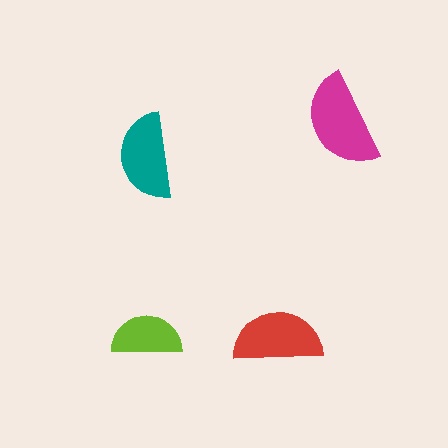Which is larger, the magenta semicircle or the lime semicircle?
The magenta one.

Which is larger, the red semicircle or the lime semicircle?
The red one.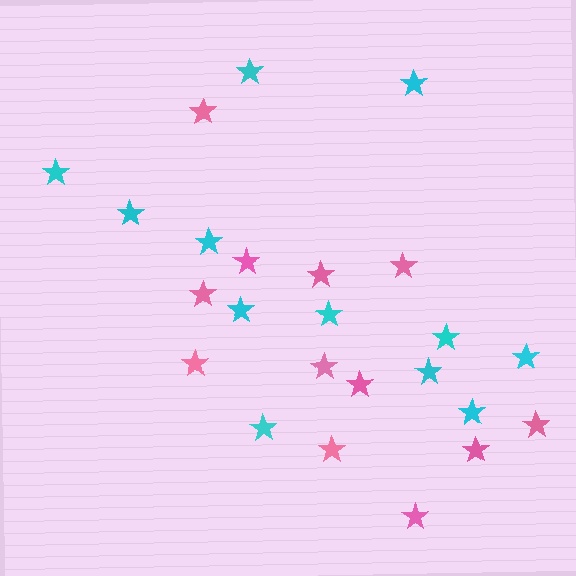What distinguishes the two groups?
There are 2 groups: one group of pink stars (12) and one group of cyan stars (12).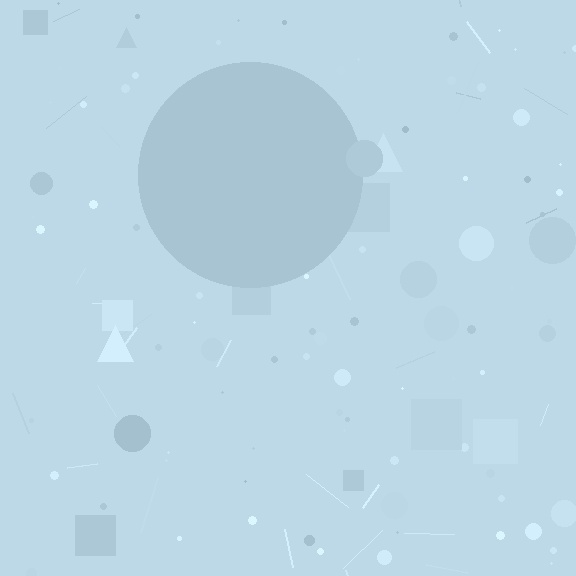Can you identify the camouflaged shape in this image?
The camouflaged shape is a circle.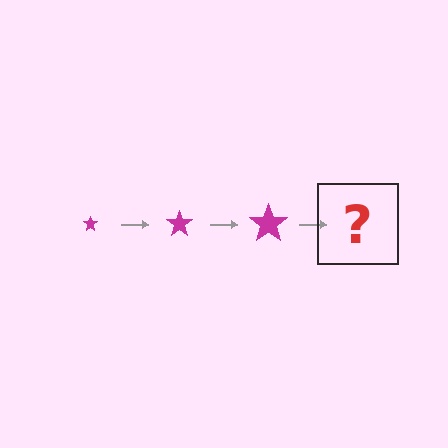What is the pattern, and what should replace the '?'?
The pattern is that the star gets progressively larger each step. The '?' should be a magenta star, larger than the previous one.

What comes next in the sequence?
The next element should be a magenta star, larger than the previous one.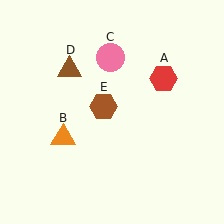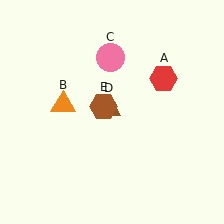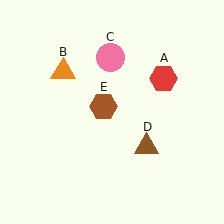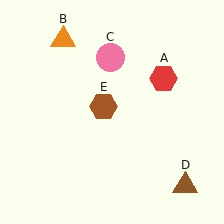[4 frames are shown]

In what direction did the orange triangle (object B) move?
The orange triangle (object B) moved up.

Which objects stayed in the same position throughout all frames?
Red hexagon (object A) and pink circle (object C) and brown hexagon (object E) remained stationary.